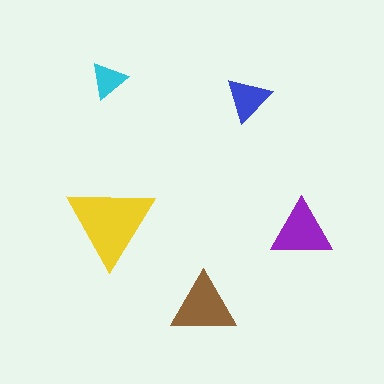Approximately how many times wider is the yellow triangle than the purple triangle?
About 1.5 times wider.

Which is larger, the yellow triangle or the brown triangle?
The yellow one.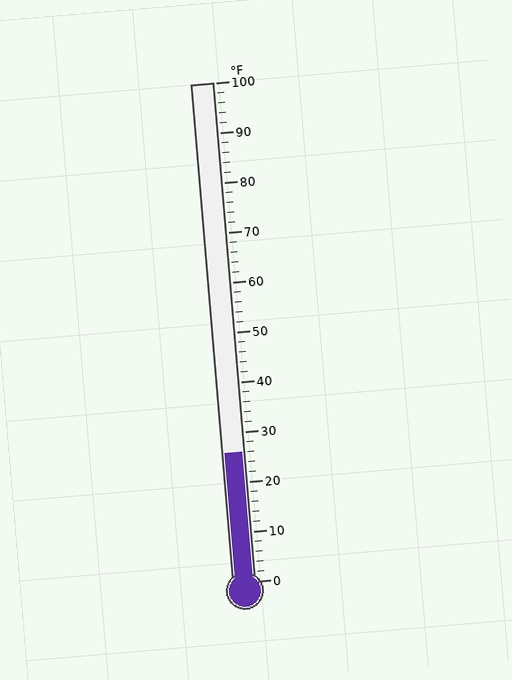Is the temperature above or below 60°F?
The temperature is below 60°F.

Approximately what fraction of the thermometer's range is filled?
The thermometer is filled to approximately 25% of its range.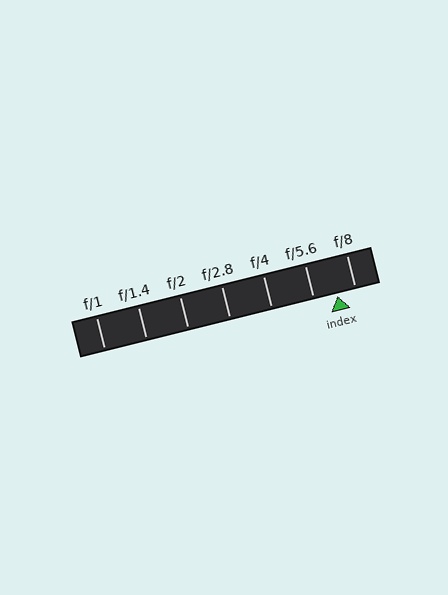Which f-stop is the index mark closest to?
The index mark is closest to f/8.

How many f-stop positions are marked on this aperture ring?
There are 7 f-stop positions marked.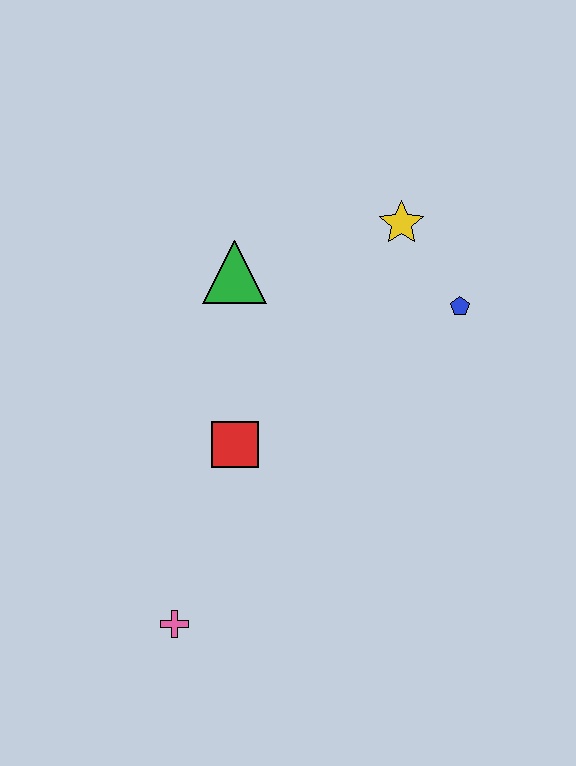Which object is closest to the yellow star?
The blue pentagon is closest to the yellow star.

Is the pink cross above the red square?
No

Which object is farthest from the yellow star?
The pink cross is farthest from the yellow star.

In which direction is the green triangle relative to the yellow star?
The green triangle is to the left of the yellow star.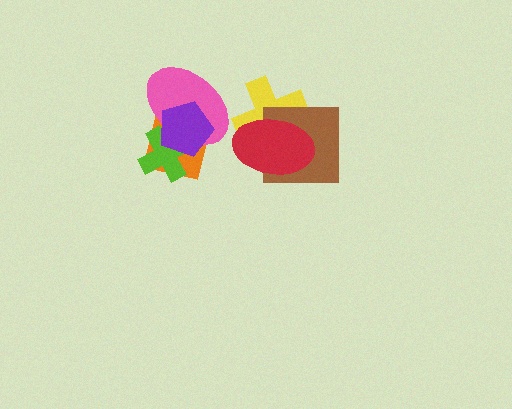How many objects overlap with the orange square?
3 objects overlap with the orange square.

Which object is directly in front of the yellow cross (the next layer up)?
The brown square is directly in front of the yellow cross.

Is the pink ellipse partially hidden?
Yes, it is partially covered by another shape.